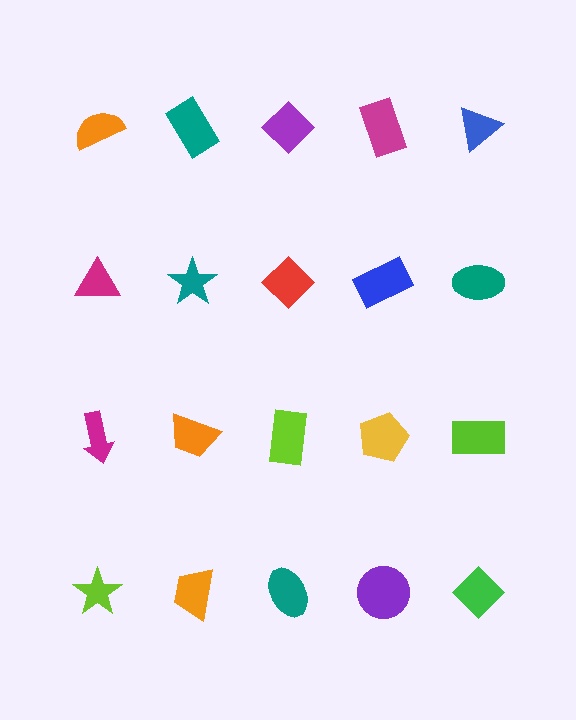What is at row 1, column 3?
A purple diamond.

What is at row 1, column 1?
An orange semicircle.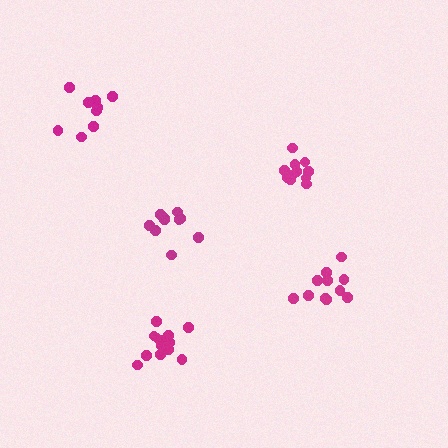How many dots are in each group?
Group 1: 9 dots, Group 2: 14 dots, Group 3: 11 dots, Group 4: 11 dots, Group 5: 10 dots (55 total).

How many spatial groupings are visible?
There are 5 spatial groupings.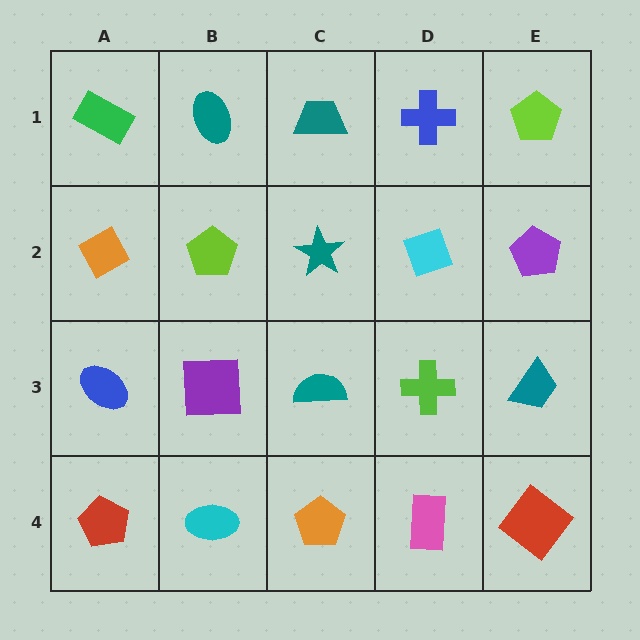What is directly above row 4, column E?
A teal trapezoid.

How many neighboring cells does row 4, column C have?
3.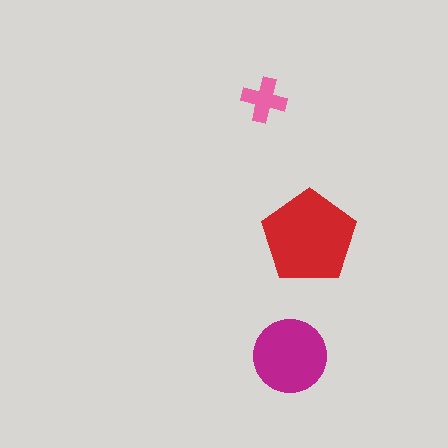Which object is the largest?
The red pentagon.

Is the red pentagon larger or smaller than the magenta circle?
Larger.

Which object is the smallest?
The pink cross.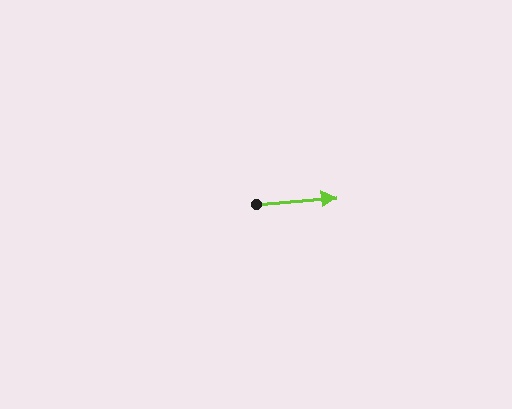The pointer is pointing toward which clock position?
Roughly 3 o'clock.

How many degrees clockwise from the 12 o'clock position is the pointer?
Approximately 85 degrees.